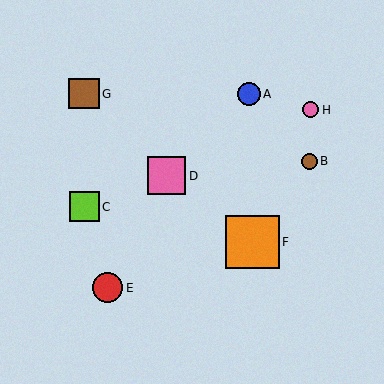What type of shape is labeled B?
Shape B is a brown circle.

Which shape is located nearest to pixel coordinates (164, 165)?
The pink square (labeled D) at (167, 176) is nearest to that location.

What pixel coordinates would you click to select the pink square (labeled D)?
Click at (167, 176) to select the pink square D.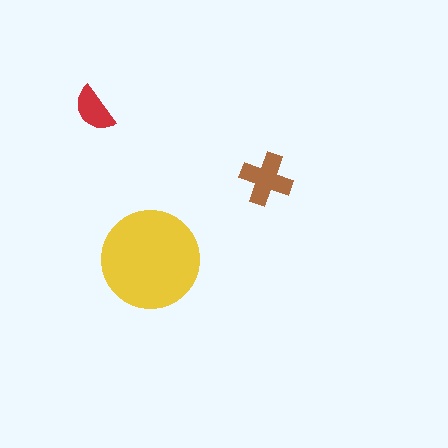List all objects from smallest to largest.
The red semicircle, the brown cross, the yellow circle.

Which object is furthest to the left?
The red semicircle is leftmost.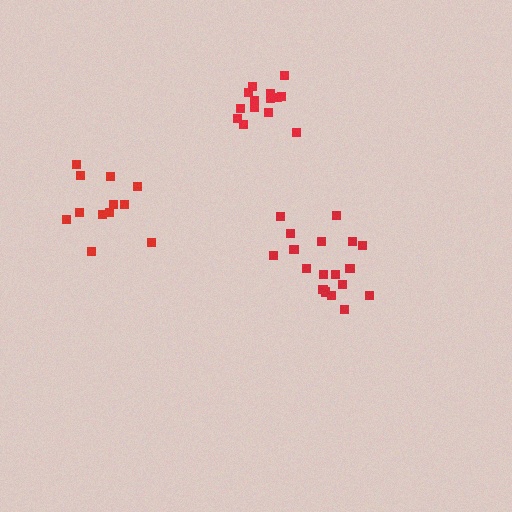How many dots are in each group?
Group 1: 18 dots, Group 2: 12 dots, Group 3: 14 dots (44 total).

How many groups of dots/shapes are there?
There are 3 groups.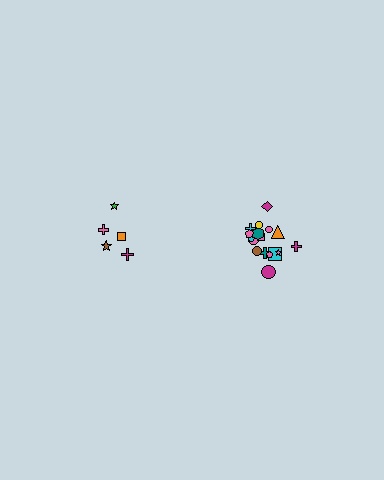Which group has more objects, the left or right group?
The right group.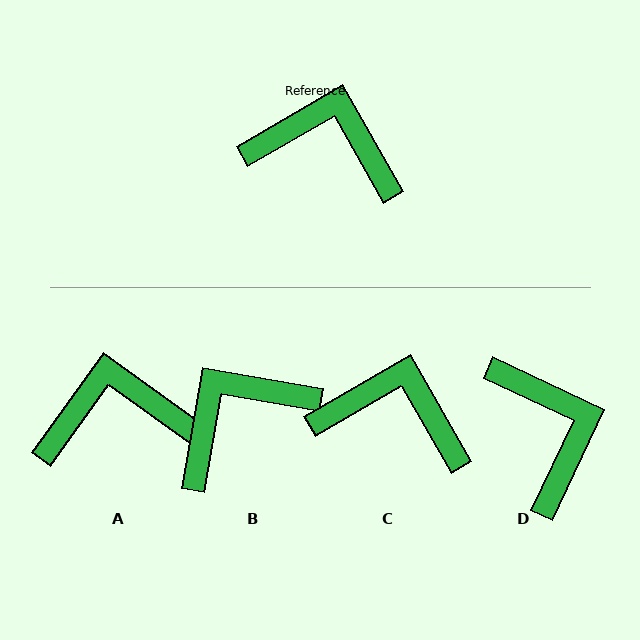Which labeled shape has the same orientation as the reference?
C.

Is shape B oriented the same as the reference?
No, it is off by about 50 degrees.